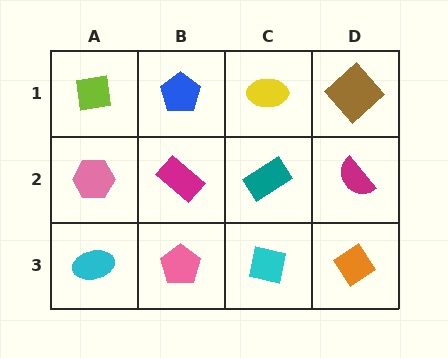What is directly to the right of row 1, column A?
A blue pentagon.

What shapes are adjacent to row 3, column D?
A magenta semicircle (row 2, column D), a cyan square (row 3, column C).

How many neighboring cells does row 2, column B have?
4.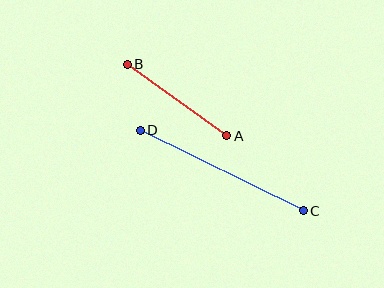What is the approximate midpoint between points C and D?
The midpoint is at approximately (222, 170) pixels.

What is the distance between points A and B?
The distance is approximately 123 pixels.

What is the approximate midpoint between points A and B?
The midpoint is at approximately (177, 100) pixels.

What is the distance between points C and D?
The distance is approximately 182 pixels.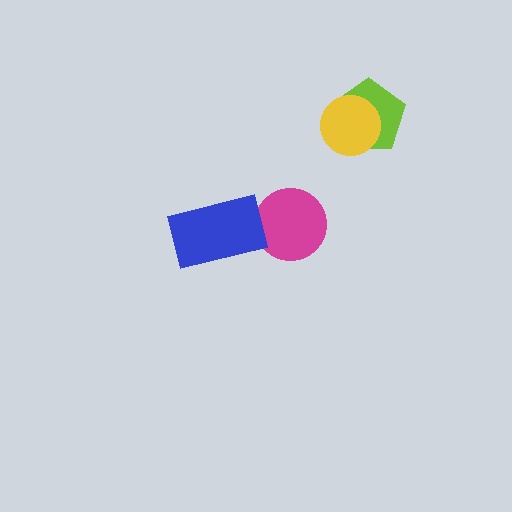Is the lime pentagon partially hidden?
Yes, it is partially covered by another shape.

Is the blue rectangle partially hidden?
No, no other shape covers it.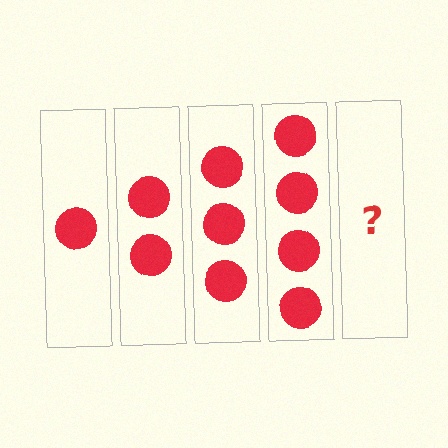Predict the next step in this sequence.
The next step is 5 circles.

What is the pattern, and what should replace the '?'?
The pattern is that each step adds one more circle. The '?' should be 5 circles.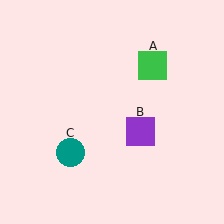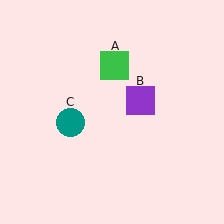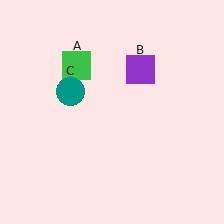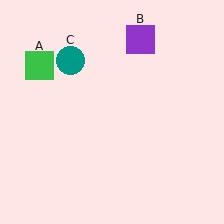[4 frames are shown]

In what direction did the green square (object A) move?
The green square (object A) moved left.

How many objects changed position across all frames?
3 objects changed position: green square (object A), purple square (object B), teal circle (object C).